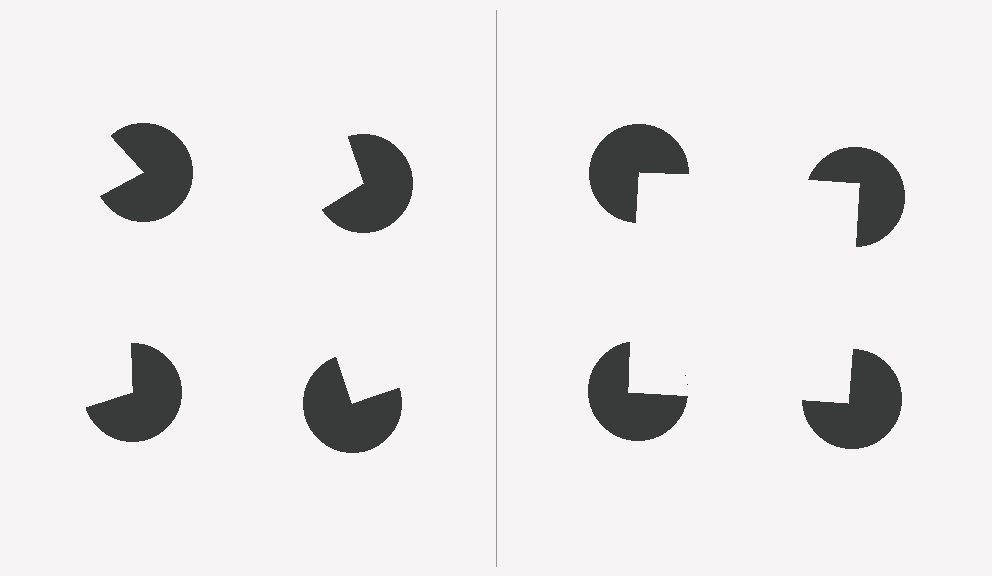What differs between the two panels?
The pac-man discs are positioned identically on both sides; only the wedge orientations differ. On the right they align to a square; on the left they are misaligned.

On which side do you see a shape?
An illusory square appears on the right side. On the left side the wedge cuts are rotated, so no coherent shape forms.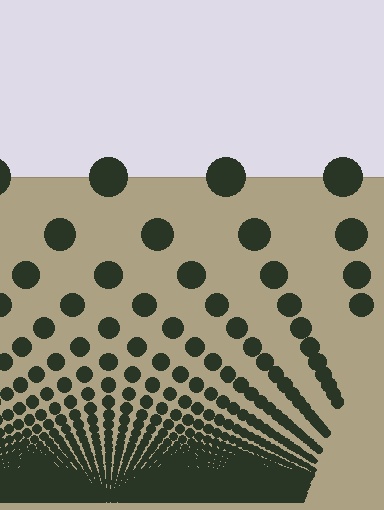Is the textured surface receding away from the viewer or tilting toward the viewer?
The surface appears to tilt toward the viewer. Texture elements get larger and sparser toward the top.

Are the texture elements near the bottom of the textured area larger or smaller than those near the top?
Smaller. The gradient is inverted — elements near the bottom are smaller and denser.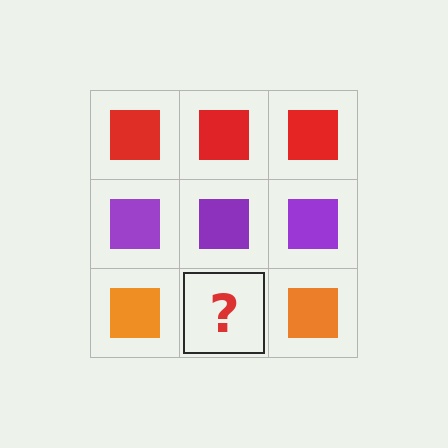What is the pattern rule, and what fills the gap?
The rule is that each row has a consistent color. The gap should be filled with an orange square.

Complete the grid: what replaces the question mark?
The question mark should be replaced with an orange square.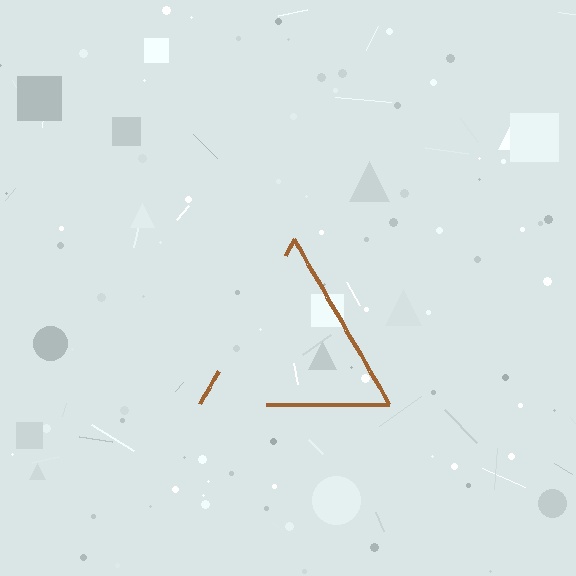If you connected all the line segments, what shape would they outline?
They would outline a triangle.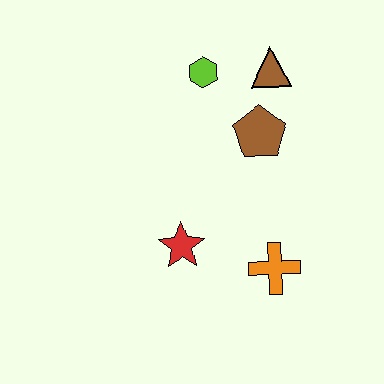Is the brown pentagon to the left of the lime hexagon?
No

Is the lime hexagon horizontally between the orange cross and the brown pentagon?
No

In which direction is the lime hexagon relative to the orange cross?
The lime hexagon is above the orange cross.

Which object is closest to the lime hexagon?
The brown triangle is closest to the lime hexagon.